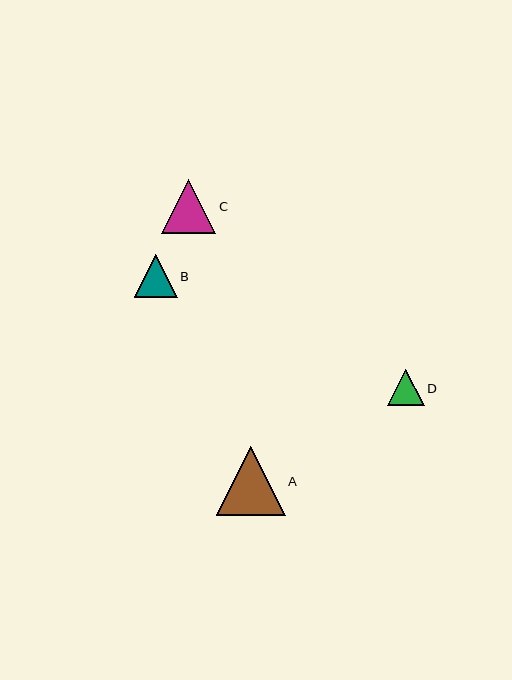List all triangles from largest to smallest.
From largest to smallest: A, C, B, D.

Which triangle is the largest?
Triangle A is the largest with a size of approximately 69 pixels.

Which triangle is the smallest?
Triangle D is the smallest with a size of approximately 37 pixels.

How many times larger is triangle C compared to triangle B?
Triangle C is approximately 1.3 times the size of triangle B.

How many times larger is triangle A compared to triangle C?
Triangle A is approximately 1.3 times the size of triangle C.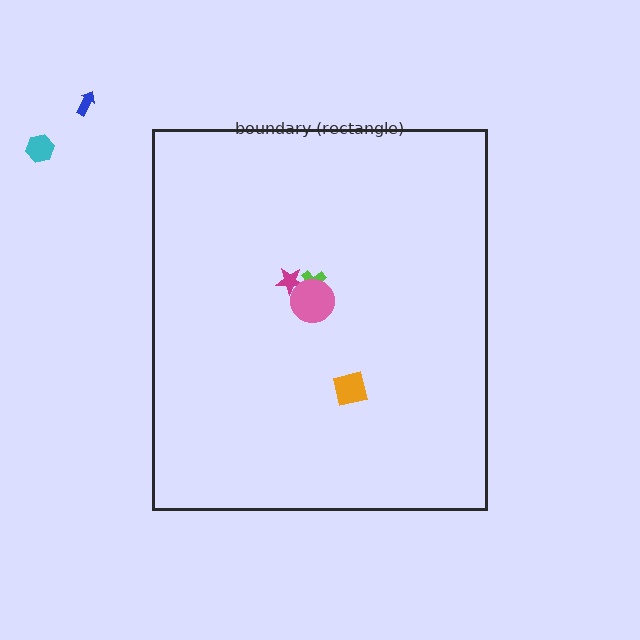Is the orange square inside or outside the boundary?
Inside.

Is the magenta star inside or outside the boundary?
Inside.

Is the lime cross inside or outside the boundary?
Inside.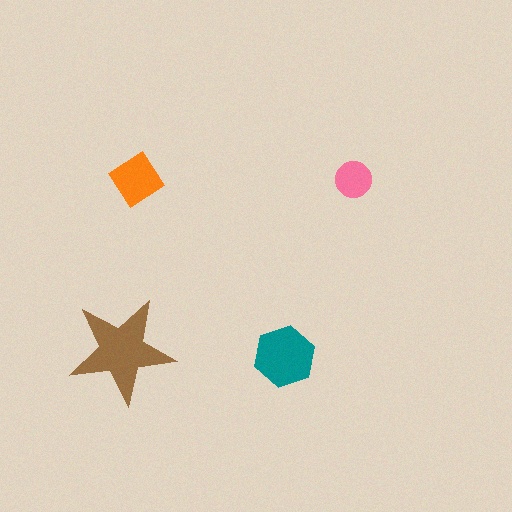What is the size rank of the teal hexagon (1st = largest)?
2nd.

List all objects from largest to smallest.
The brown star, the teal hexagon, the orange diamond, the pink circle.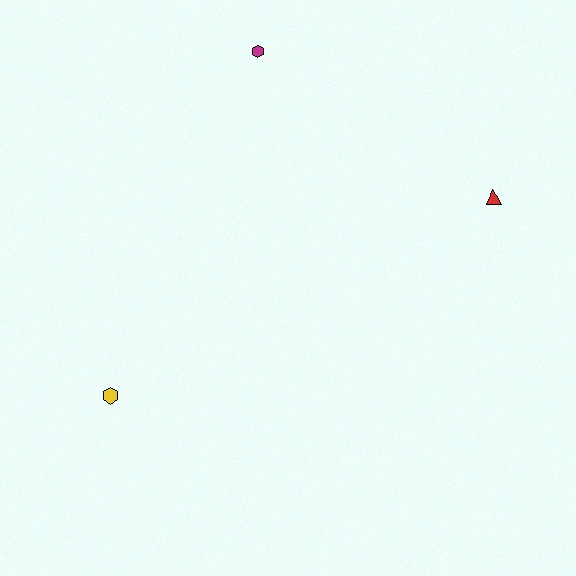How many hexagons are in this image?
There are 2 hexagons.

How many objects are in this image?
There are 3 objects.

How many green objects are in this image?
There are no green objects.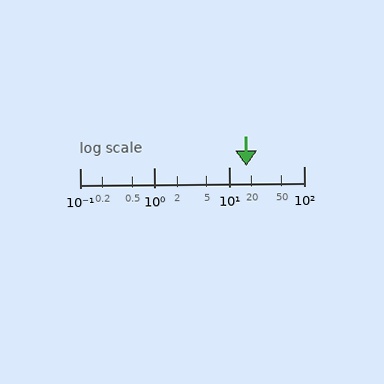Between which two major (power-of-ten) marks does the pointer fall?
The pointer is between 10 and 100.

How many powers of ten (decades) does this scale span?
The scale spans 3 decades, from 0.1 to 100.